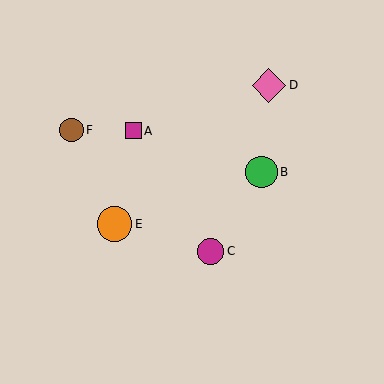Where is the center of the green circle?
The center of the green circle is at (262, 172).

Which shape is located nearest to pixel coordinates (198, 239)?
The magenta circle (labeled C) at (211, 251) is nearest to that location.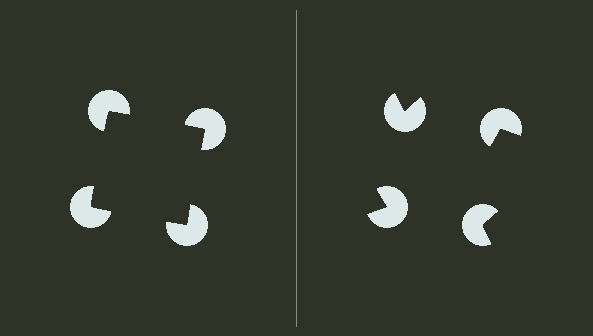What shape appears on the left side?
An illusory square.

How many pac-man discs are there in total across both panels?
8 — 4 on each side.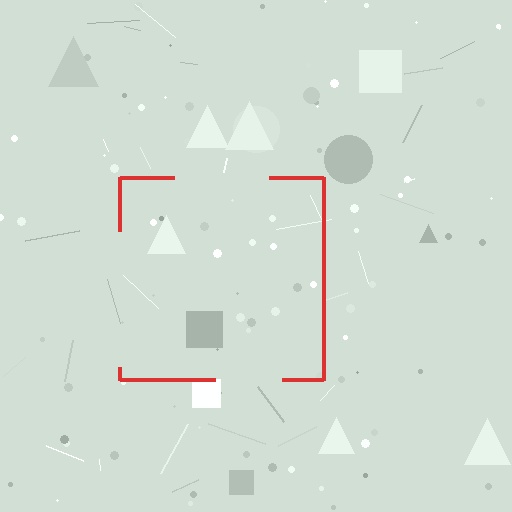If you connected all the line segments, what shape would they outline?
They would outline a square.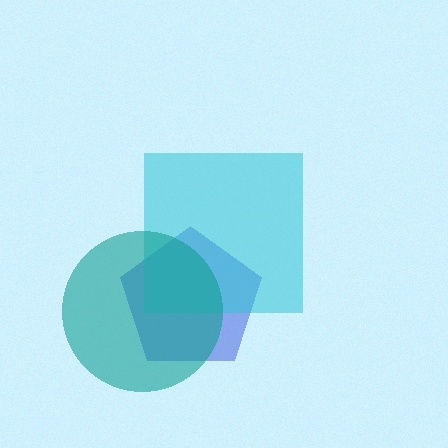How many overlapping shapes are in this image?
There are 3 overlapping shapes in the image.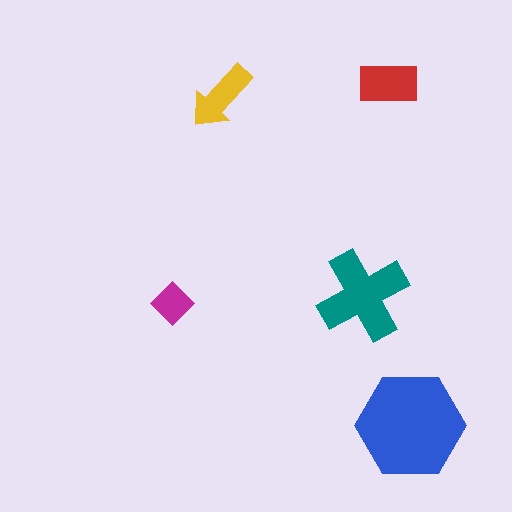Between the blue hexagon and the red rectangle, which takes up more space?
The blue hexagon.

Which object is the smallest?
The magenta diamond.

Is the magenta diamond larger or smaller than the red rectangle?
Smaller.